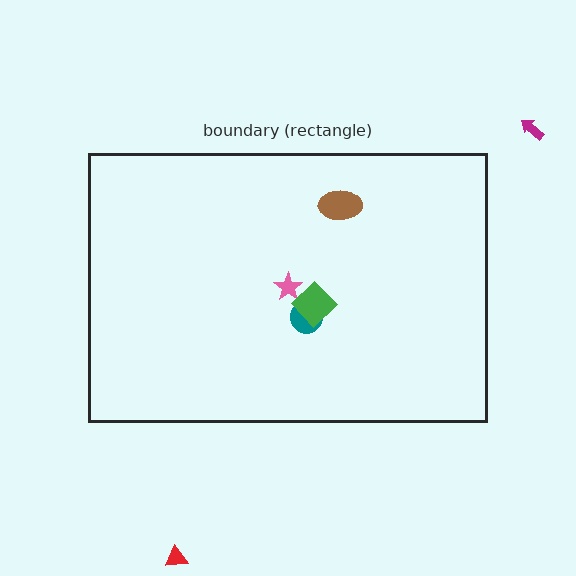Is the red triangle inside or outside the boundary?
Outside.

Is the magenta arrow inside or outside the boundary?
Outside.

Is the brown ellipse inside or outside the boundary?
Inside.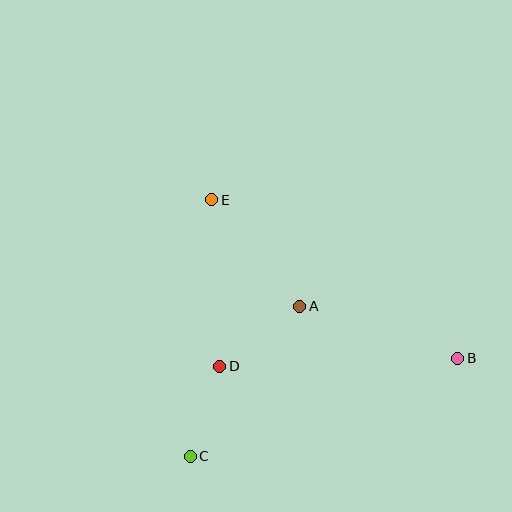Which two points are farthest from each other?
Points B and E are farthest from each other.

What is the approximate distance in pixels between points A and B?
The distance between A and B is approximately 166 pixels.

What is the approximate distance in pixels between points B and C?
The distance between B and C is approximately 285 pixels.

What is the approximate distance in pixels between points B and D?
The distance between B and D is approximately 238 pixels.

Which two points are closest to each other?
Points C and D are closest to each other.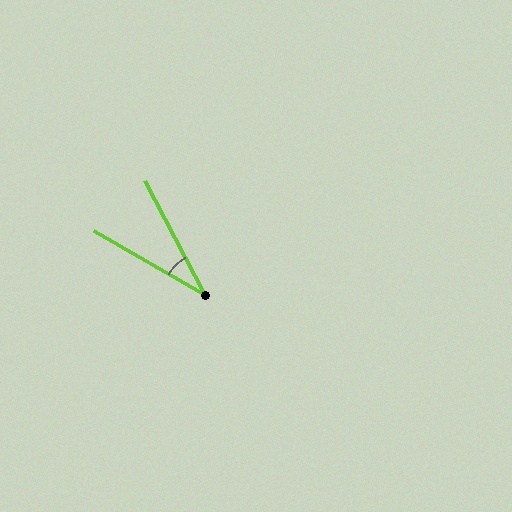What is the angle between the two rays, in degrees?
Approximately 32 degrees.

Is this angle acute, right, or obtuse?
It is acute.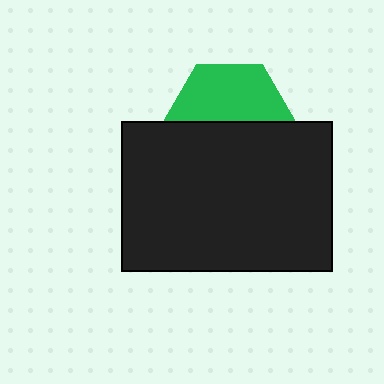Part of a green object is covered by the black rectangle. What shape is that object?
It is a hexagon.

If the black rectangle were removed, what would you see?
You would see the complete green hexagon.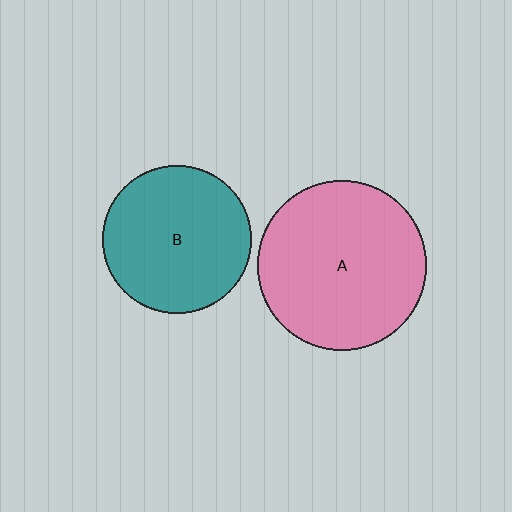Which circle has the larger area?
Circle A (pink).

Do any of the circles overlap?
No, none of the circles overlap.